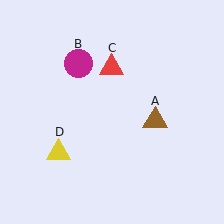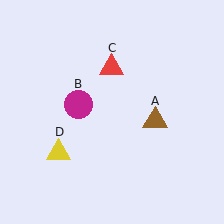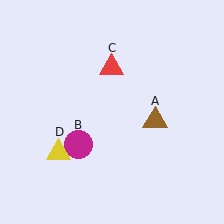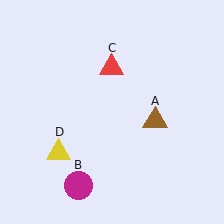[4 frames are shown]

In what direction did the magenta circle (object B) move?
The magenta circle (object B) moved down.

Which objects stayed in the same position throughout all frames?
Brown triangle (object A) and red triangle (object C) and yellow triangle (object D) remained stationary.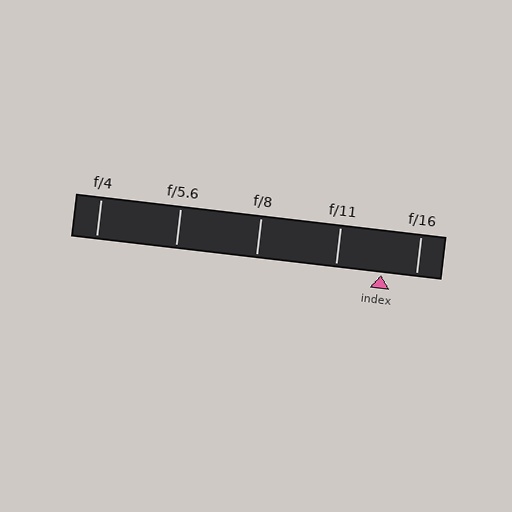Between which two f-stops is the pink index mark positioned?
The index mark is between f/11 and f/16.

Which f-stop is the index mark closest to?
The index mark is closest to f/16.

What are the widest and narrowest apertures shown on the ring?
The widest aperture shown is f/4 and the narrowest is f/16.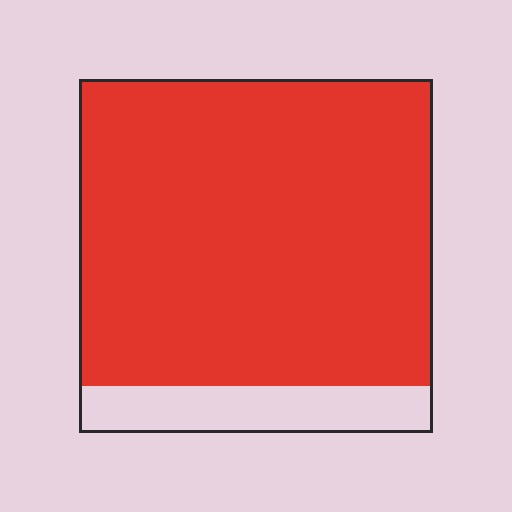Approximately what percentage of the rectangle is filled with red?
Approximately 85%.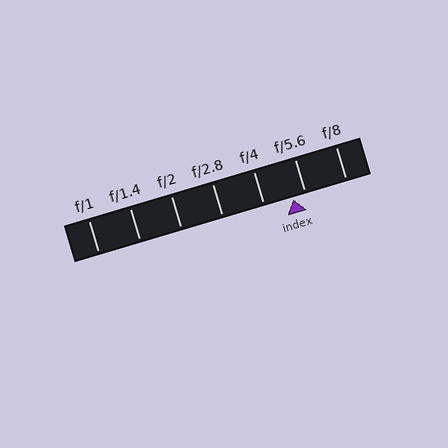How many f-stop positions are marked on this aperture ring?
There are 7 f-stop positions marked.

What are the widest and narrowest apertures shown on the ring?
The widest aperture shown is f/1 and the narrowest is f/8.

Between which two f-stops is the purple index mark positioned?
The index mark is between f/4 and f/5.6.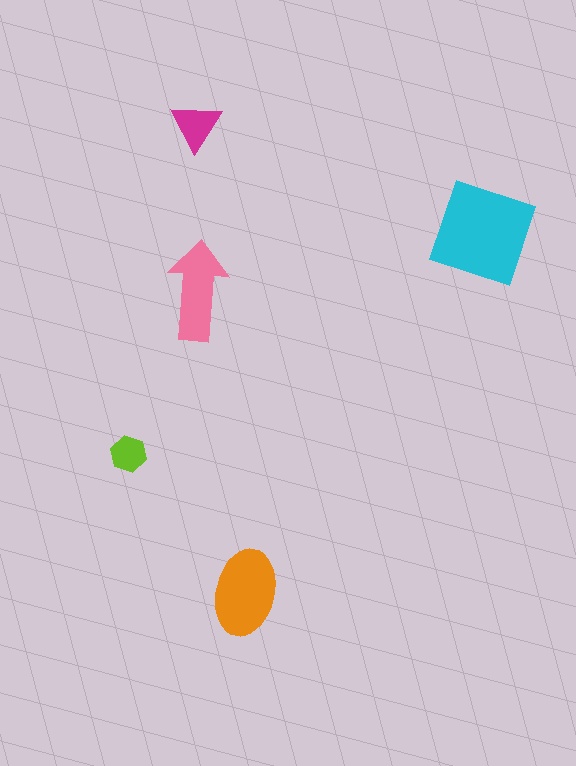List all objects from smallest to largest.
The lime hexagon, the magenta triangle, the pink arrow, the orange ellipse, the cyan diamond.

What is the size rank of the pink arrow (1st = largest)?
3rd.